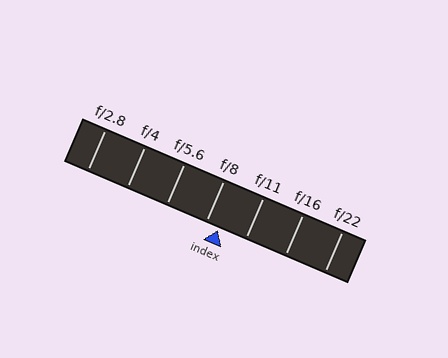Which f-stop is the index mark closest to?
The index mark is closest to f/8.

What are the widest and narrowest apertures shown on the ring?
The widest aperture shown is f/2.8 and the narrowest is f/22.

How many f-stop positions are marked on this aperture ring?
There are 7 f-stop positions marked.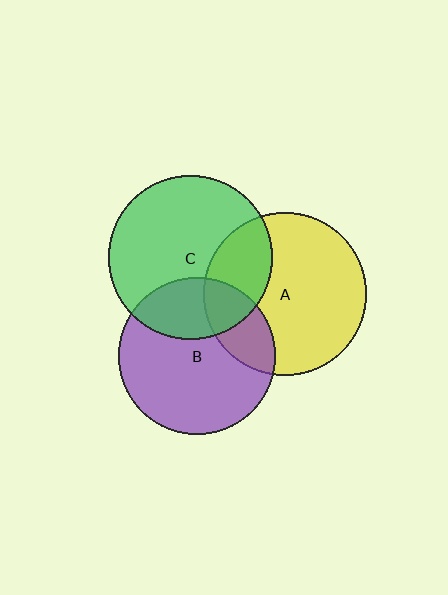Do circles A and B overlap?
Yes.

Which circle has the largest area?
Circle C (green).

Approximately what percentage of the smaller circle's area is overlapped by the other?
Approximately 20%.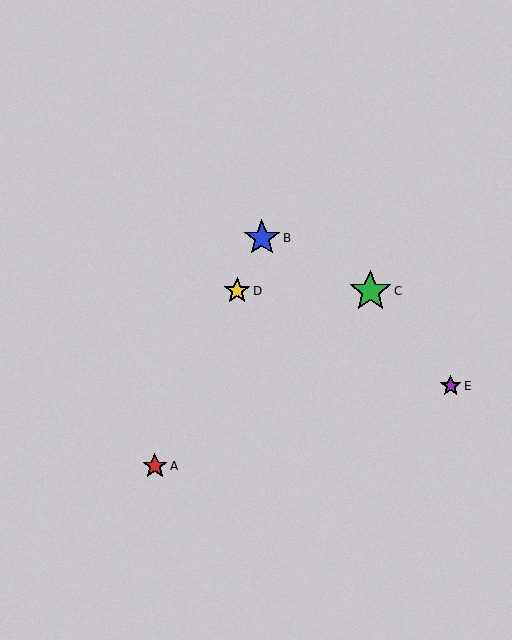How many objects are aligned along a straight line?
3 objects (A, B, D) are aligned along a straight line.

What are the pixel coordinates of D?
Object D is at (237, 291).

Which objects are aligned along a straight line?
Objects A, B, D are aligned along a straight line.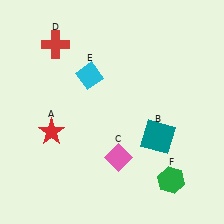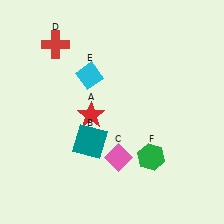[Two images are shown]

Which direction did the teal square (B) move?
The teal square (B) moved left.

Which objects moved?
The objects that moved are: the red star (A), the teal square (B), the green hexagon (F).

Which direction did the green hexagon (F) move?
The green hexagon (F) moved up.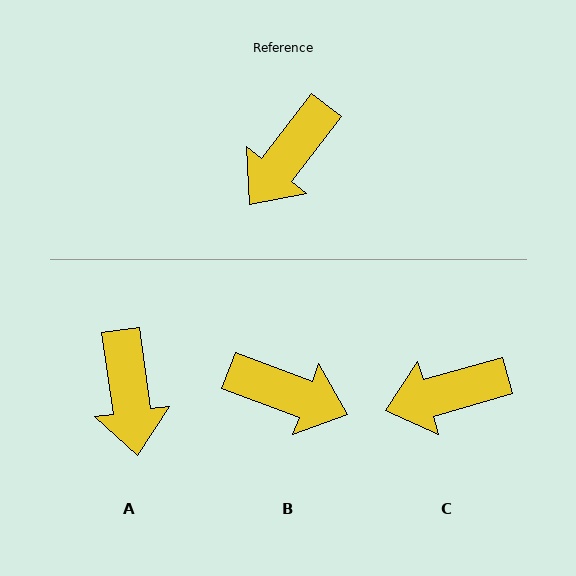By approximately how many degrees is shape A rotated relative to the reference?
Approximately 46 degrees counter-clockwise.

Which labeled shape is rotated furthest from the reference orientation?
B, about 108 degrees away.